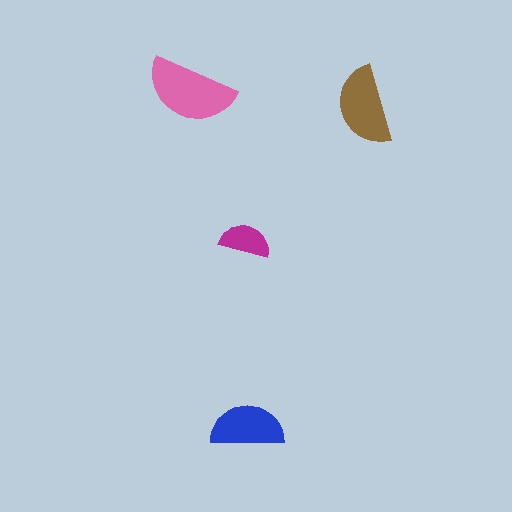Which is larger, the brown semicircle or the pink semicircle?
The pink one.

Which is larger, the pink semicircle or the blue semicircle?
The pink one.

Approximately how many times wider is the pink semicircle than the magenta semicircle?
About 2 times wider.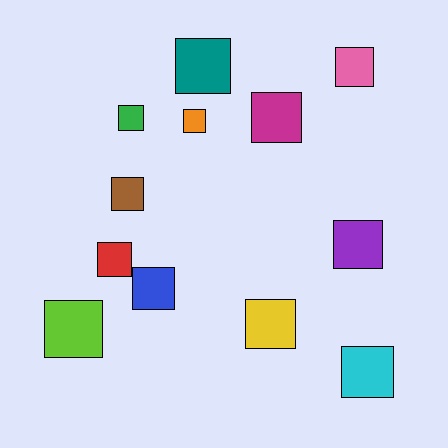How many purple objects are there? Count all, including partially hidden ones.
There is 1 purple object.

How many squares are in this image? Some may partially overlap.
There are 12 squares.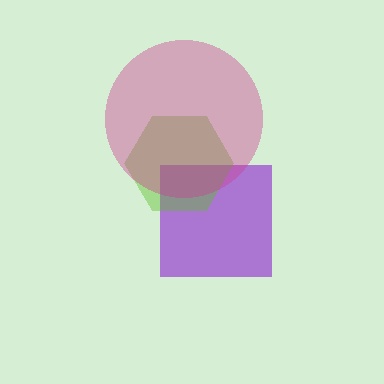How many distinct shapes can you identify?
There are 3 distinct shapes: a purple square, a lime hexagon, a magenta circle.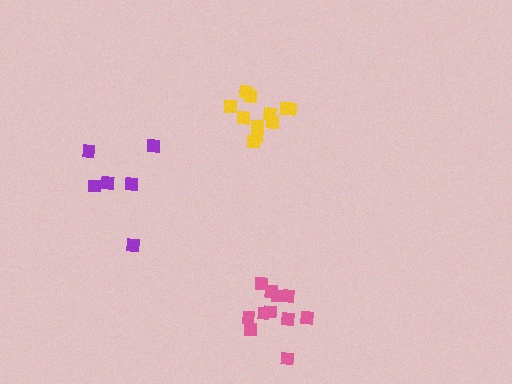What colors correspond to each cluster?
The clusters are colored: yellow, pink, purple.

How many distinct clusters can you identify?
There are 3 distinct clusters.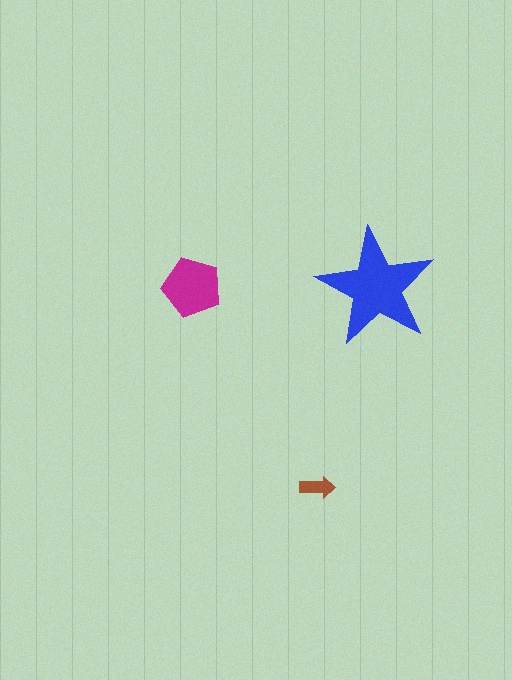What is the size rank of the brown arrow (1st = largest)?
3rd.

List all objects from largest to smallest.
The blue star, the magenta pentagon, the brown arrow.